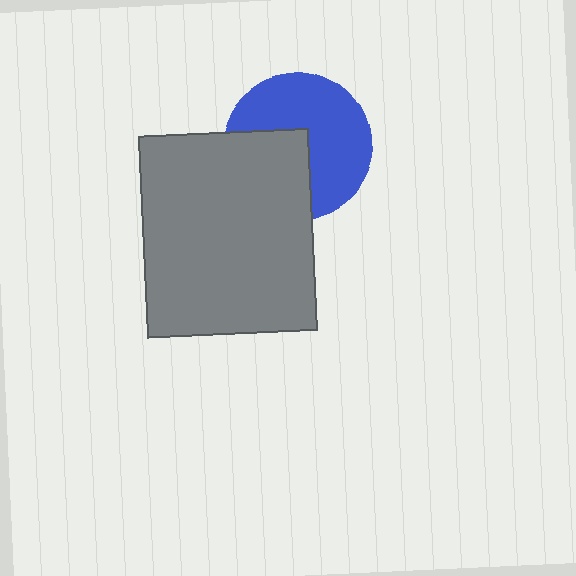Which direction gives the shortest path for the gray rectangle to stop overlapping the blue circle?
Moving toward the lower-left gives the shortest separation.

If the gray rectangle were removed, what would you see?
You would see the complete blue circle.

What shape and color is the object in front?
The object in front is a gray rectangle.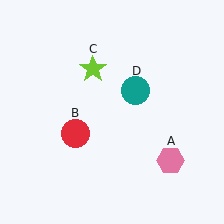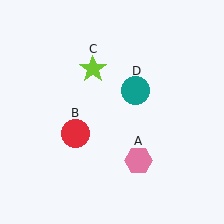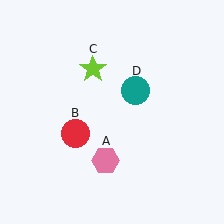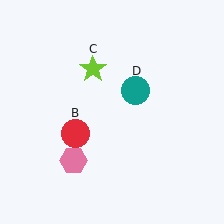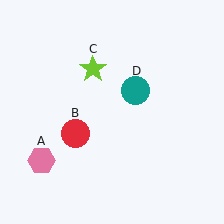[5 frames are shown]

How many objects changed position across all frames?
1 object changed position: pink hexagon (object A).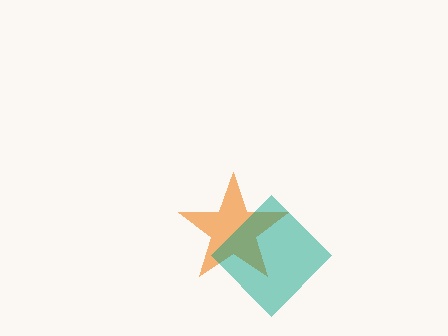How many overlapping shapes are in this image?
There are 2 overlapping shapes in the image.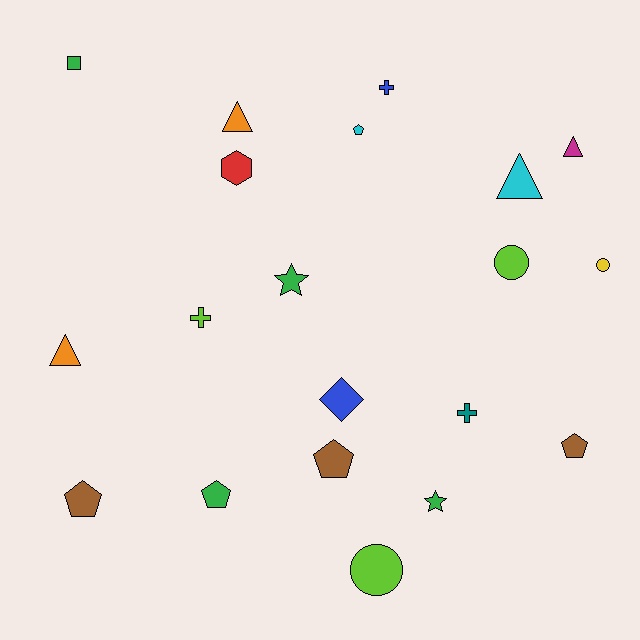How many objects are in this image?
There are 20 objects.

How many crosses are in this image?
There are 3 crosses.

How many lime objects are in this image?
There are 3 lime objects.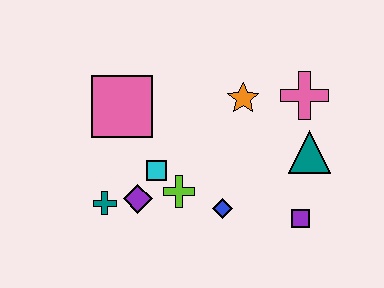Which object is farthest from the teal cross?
The pink cross is farthest from the teal cross.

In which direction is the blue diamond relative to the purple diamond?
The blue diamond is to the right of the purple diamond.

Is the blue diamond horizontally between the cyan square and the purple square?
Yes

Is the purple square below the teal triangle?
Yes